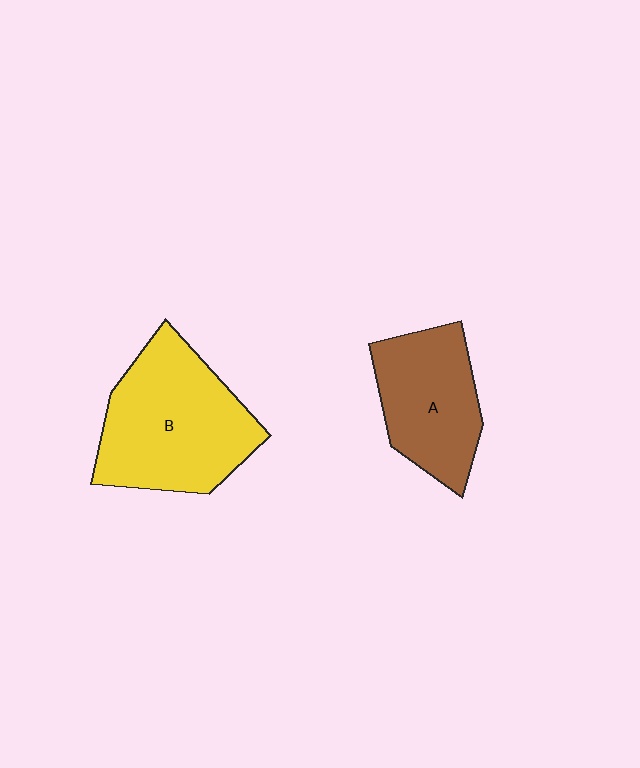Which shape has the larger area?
Shape B (yellow).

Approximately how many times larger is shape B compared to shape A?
Approximately 1.4 times.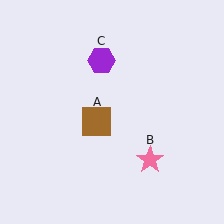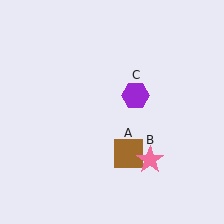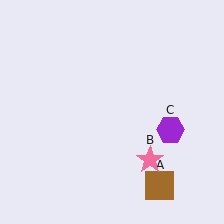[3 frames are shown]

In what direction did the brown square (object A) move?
The brown square (object A) moved down and to the right.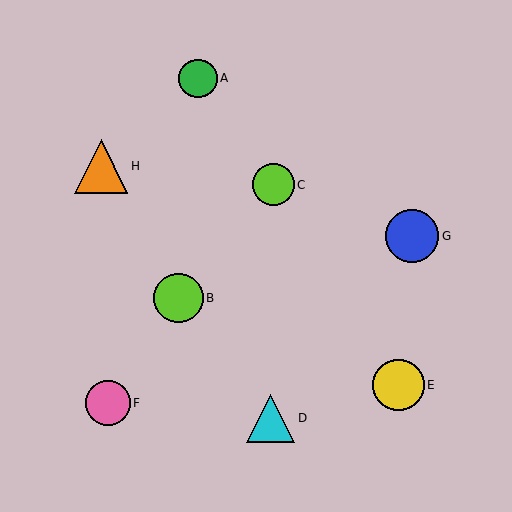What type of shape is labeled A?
Shape A is a green circle.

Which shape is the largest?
The orange triangle (labeled H) is the largest.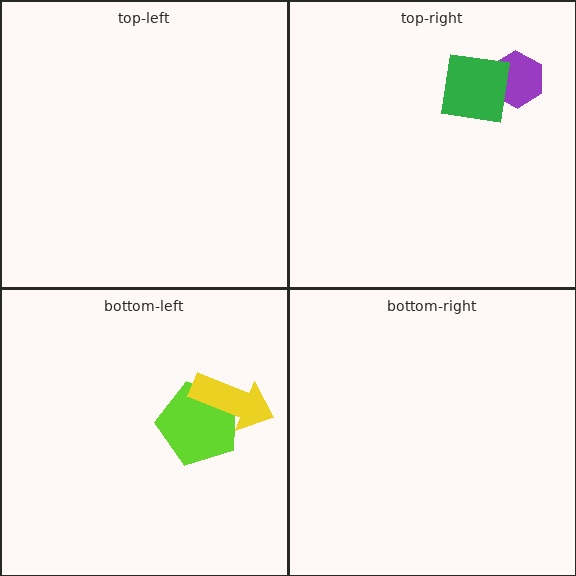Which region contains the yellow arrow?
The bottom-left region.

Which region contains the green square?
The top-right region.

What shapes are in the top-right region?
The purple hexagon, the green square.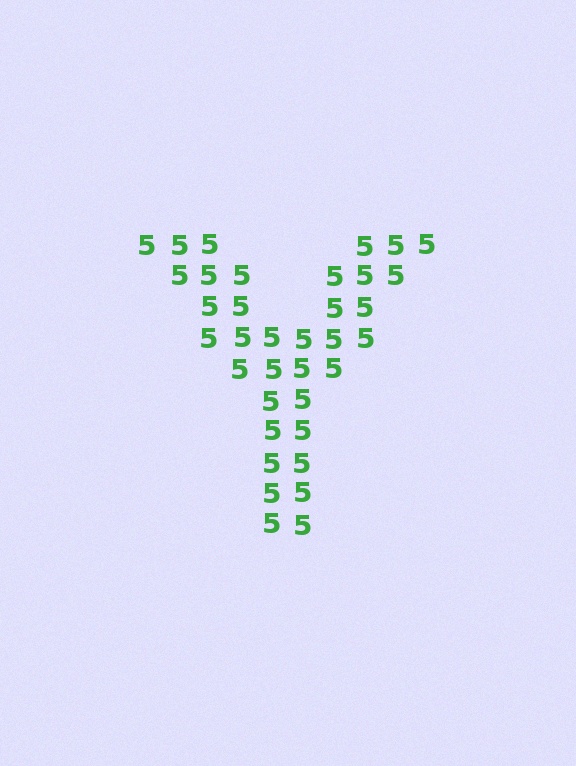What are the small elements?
The small elements are digit 5's.